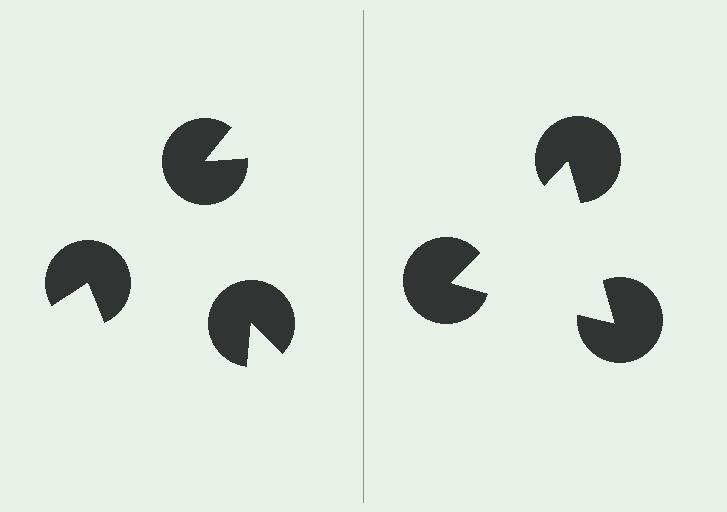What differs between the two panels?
The pac-man discs are positioned identically on both sides; only the wedge orientations differ. On the right they align to a triangle; on the left they are misaligned.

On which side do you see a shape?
An illusory triangle appears on the right side. On the left side the wedge cuts are rotated, so no coherent shape forms.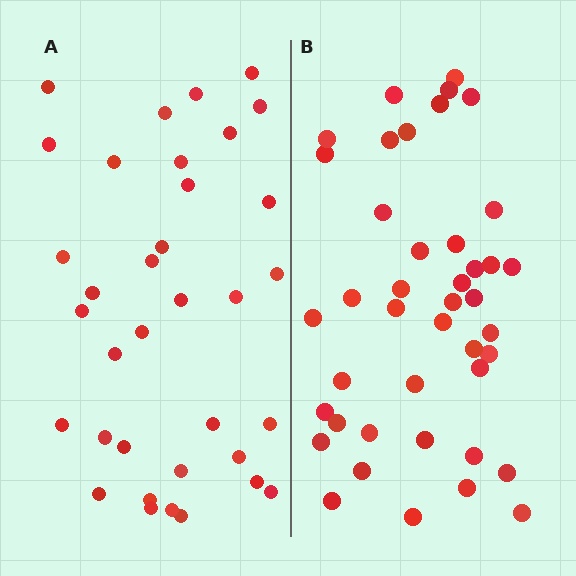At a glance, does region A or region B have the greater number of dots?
Region B (the right region) has more dots.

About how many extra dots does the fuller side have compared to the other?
Region B has roughly 8 or so more dots than region A.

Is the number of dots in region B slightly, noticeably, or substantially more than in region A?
Region B has only slightly more — the two regions are fairly close. The ratio is roughly 1.2 to 1.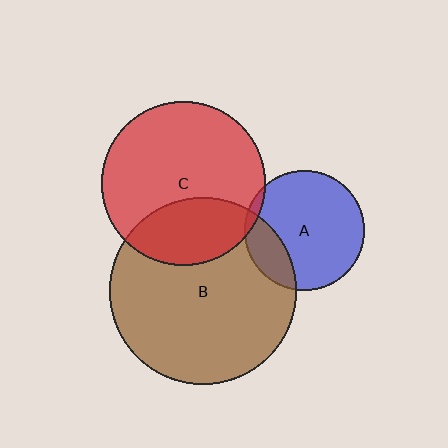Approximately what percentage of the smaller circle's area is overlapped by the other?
Approximately 5%.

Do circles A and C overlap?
Yes.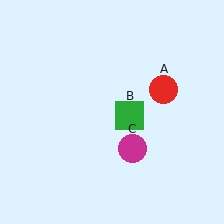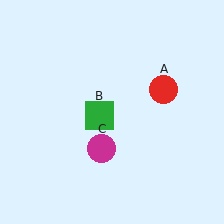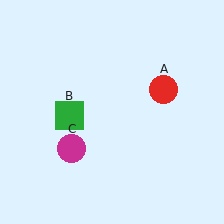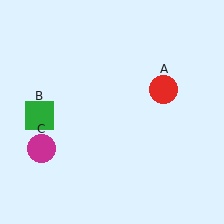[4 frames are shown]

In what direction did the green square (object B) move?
The green square (object B) moved left.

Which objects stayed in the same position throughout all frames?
Red circle (object A) remained stationary.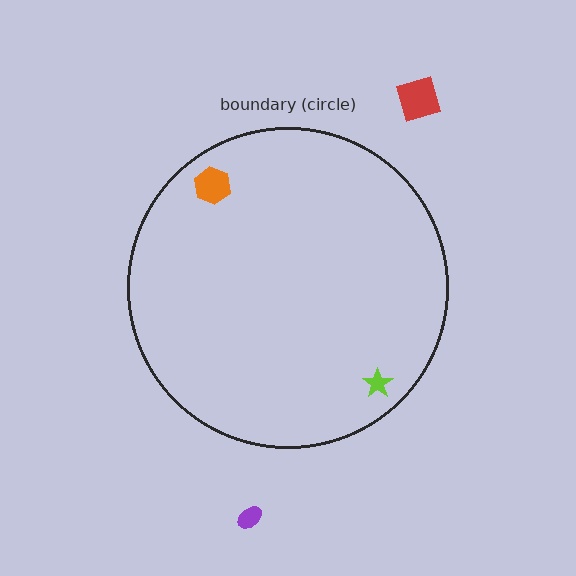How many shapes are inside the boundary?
2 inside, 2 outside.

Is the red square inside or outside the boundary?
Outside.